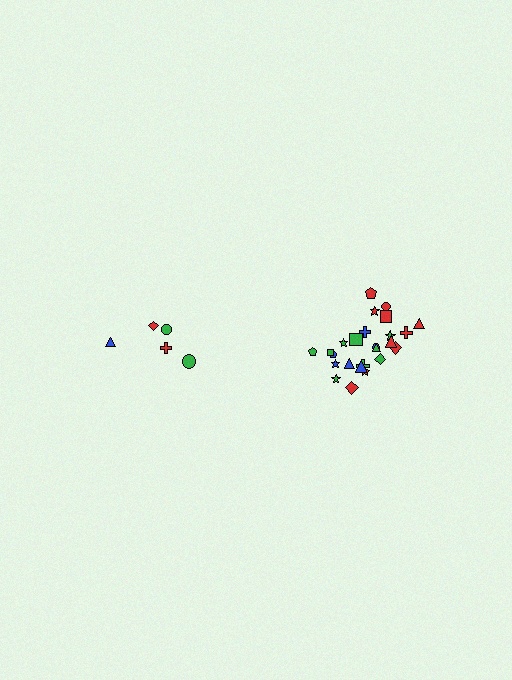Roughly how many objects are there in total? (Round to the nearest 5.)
Roughly 30 objects in total.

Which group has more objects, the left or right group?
The right group.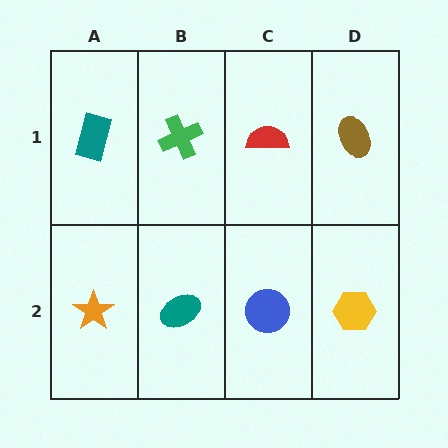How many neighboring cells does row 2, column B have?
3.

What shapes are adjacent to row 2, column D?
A brown ellipse (row 1, column D), a blue circle (row 2, column C).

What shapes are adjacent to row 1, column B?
A teal ellipse (row 2, column B), a teal rectangle (row 1, column A), a red semicircle (row 1, column C).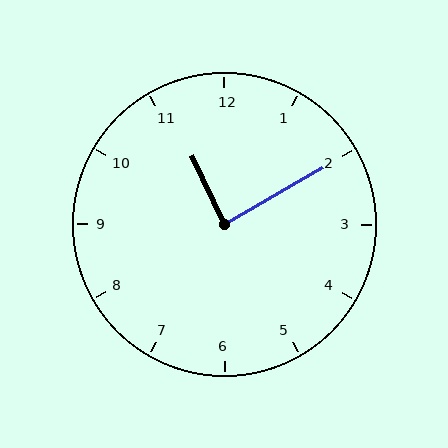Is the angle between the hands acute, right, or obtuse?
It is right.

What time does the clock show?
11:10.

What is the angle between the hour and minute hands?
Approximately 85 degrees.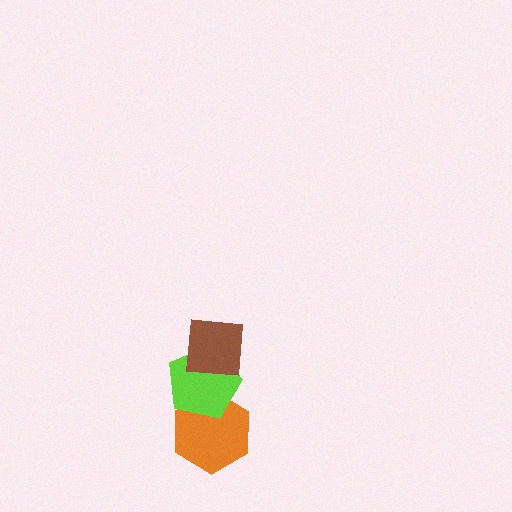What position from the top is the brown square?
The brown square is 1st from the top.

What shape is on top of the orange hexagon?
The lime pentagon is on top of the orange hexagon.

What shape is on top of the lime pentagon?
The brown square is on top of the lime pentagon.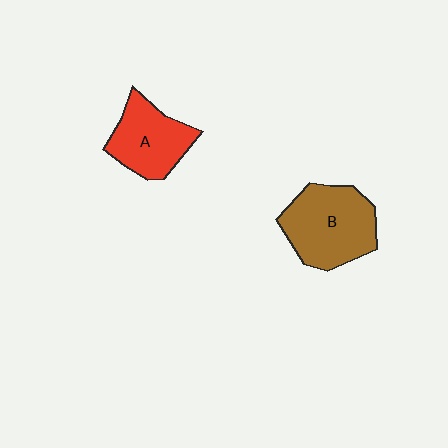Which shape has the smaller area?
Shape A (red).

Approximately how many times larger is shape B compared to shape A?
Approximately 1.3 times.